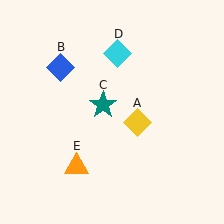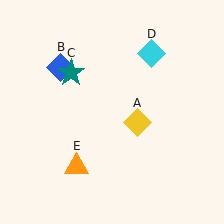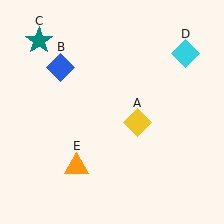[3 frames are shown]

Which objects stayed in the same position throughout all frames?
Yellow diamond (object A) and blue diamond (object B) and orange triangle (object E) remained stationary.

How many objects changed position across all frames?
2 objects changed position: teal star (object C), cyan diamond (object D).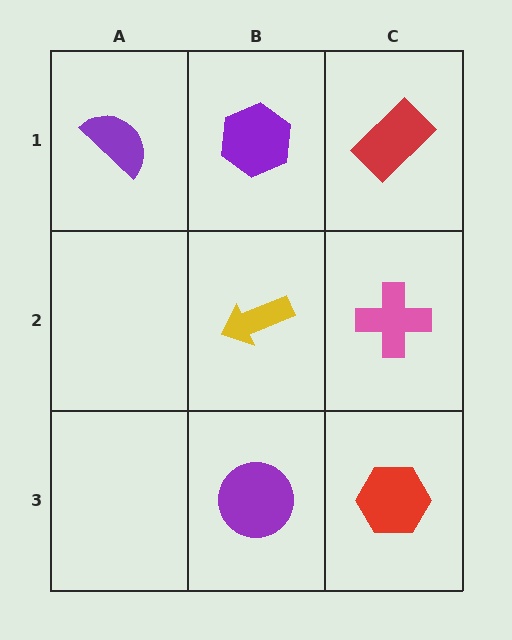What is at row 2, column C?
A pink cross.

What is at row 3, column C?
A red hexagon.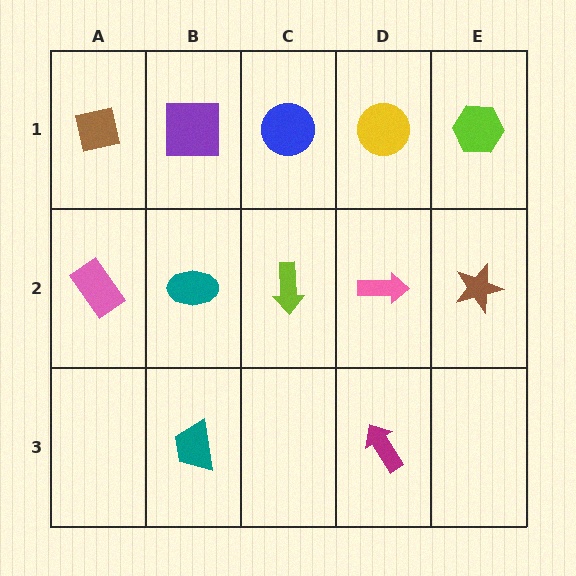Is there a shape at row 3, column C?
No, that cell is empty.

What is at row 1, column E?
A lime hexagon.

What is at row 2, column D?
A pink arrow.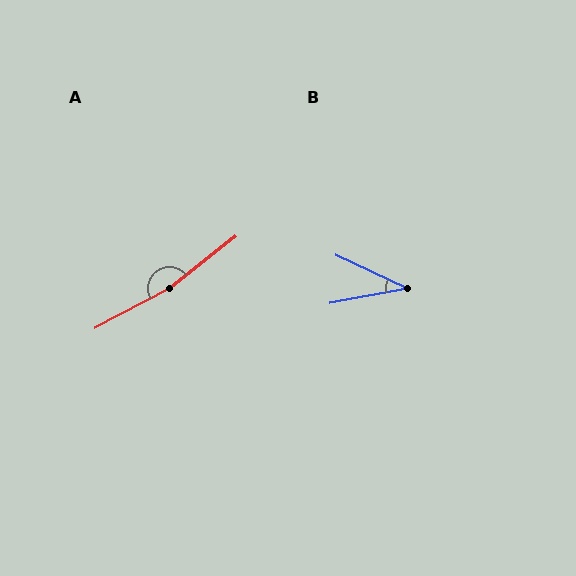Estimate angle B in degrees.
Approximately 36 degrees.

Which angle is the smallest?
B, at approximately 36 degrees.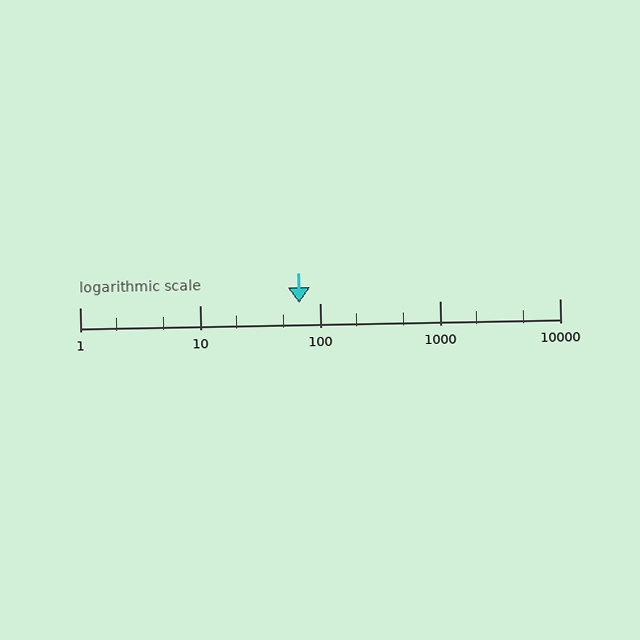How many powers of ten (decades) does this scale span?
The scale spans 4 decades, from 1 to 10000.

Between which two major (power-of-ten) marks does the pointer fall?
The pointer is between 10 and 100.